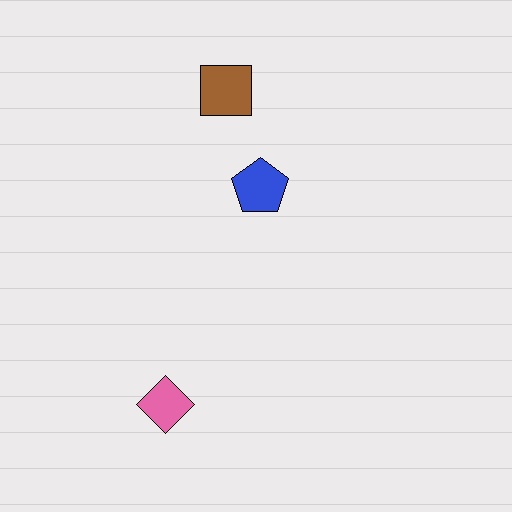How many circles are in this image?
There are no circles.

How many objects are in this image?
There are 3 objects.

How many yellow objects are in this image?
There are no yellow objects.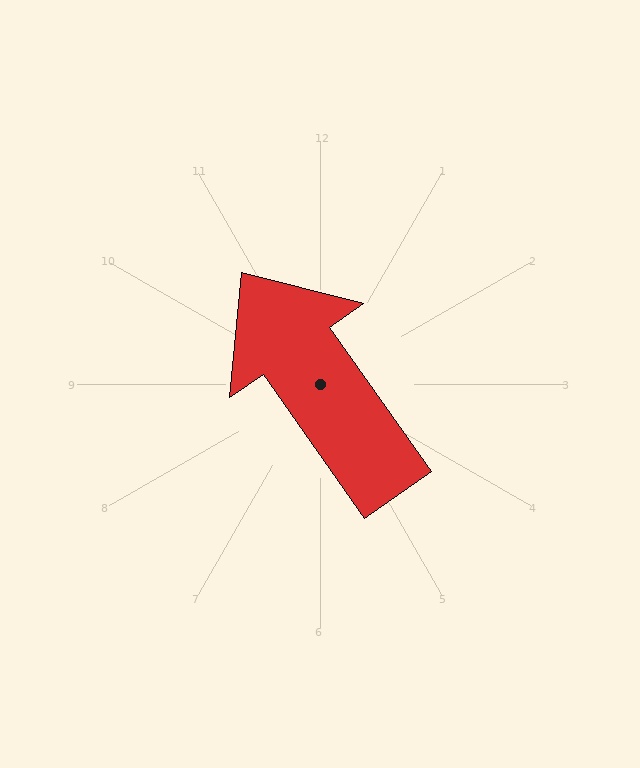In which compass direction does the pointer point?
Northwest.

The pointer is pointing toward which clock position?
Roughly 11 o'clock.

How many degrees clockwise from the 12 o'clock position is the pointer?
Approximately 325 degrees.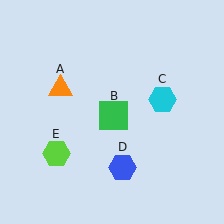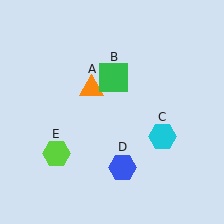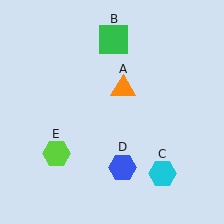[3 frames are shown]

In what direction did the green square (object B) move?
The green square (object B) moved up.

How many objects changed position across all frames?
3 objects changed position: orange triangle (object A), green square (object B), cyan hexagon (object C).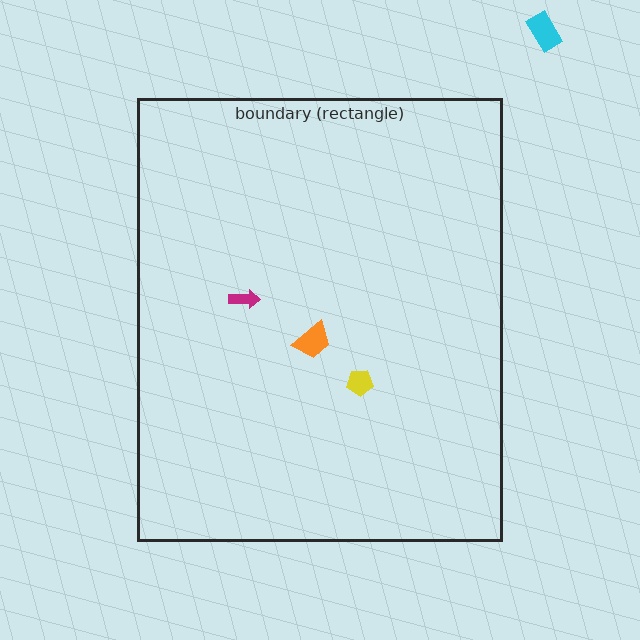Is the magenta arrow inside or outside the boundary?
Inside.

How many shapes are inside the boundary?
3 inside, 1 outside.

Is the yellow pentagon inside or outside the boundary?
Inside.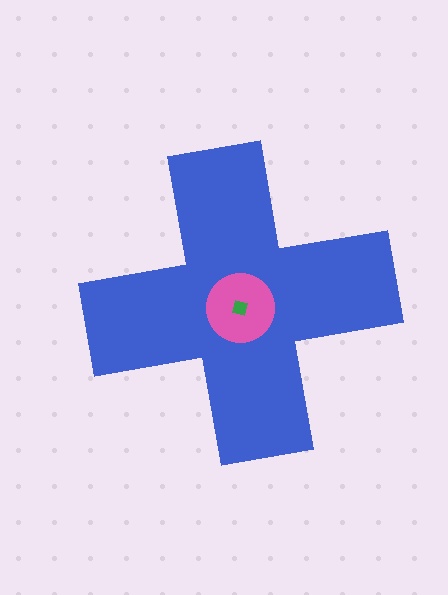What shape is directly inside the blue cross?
The pink circle.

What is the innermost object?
The green square.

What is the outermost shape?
The blue cross.